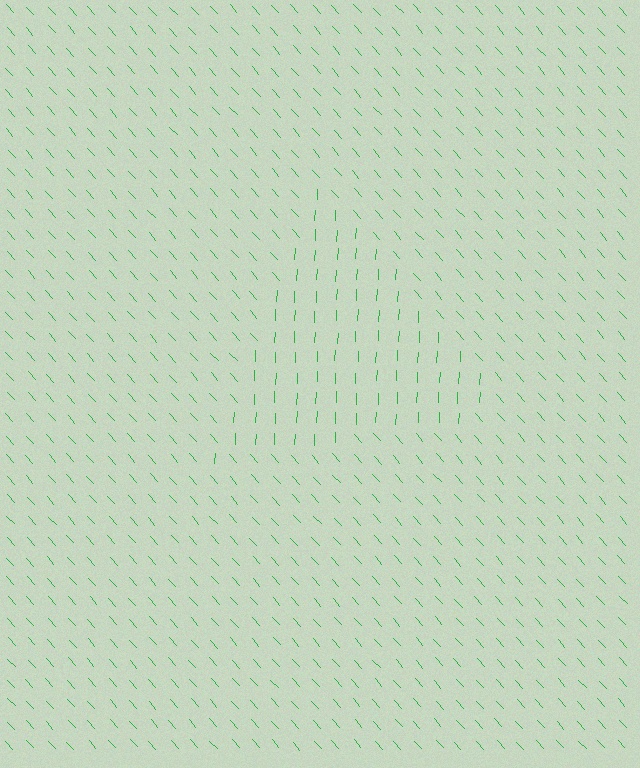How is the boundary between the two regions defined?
The boundary is defined purely by a change in line orientation (approximately 45 degrees difference). All lines are the same color and thickness.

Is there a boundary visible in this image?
Yes, there is a texture boundary formed by a change in line orientation.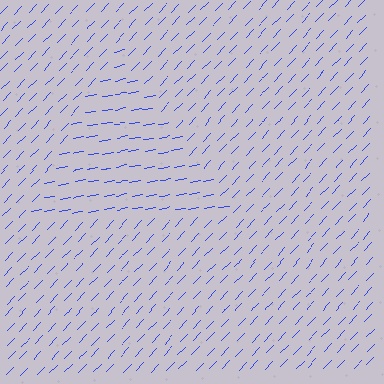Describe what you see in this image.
The image is filled with small blue line segments. A triangle region in the image has lines oriented differently from the surrounding lines, creating a visible texture boundary.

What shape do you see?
I see a triangle.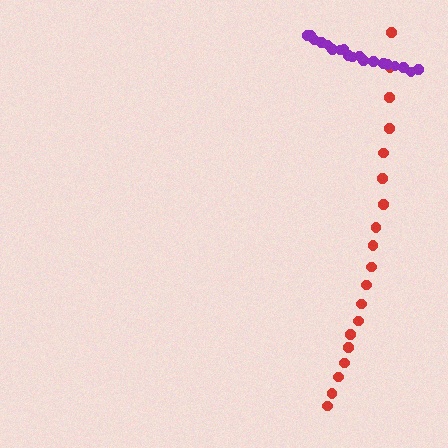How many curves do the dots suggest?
There are 2 distinct paths.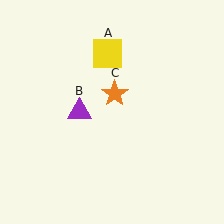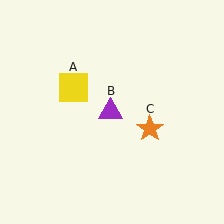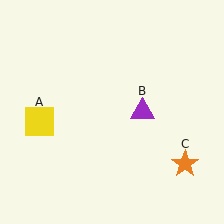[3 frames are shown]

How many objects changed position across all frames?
3 objects changed position: yellow square (object A), purple triangle (object B), orange star (object C).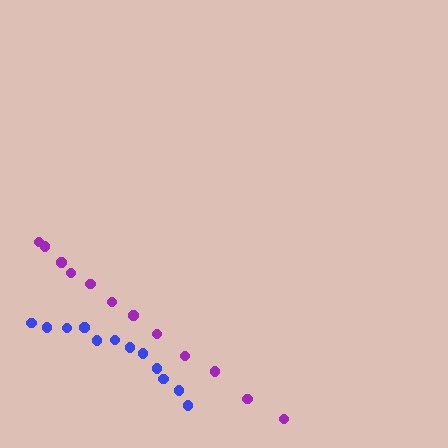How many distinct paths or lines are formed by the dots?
There are 2 distinct paths.